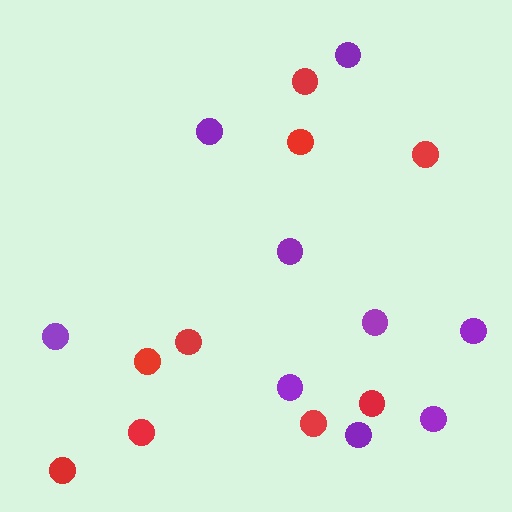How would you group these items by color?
There are 2 groups: one group of purple circles (9) and one group of red circles (9).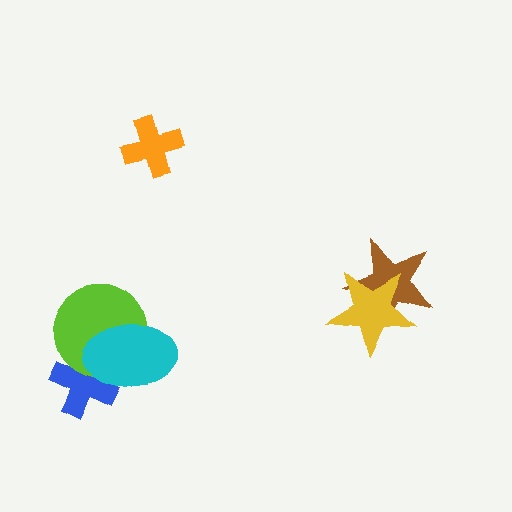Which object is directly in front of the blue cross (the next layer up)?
The lime circle is directly in front of the blue cross.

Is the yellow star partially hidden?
No, no other shape covers it.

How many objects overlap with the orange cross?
0 objects overlap with the orange cross.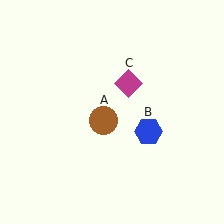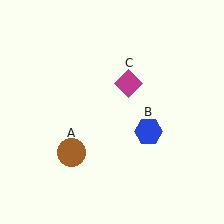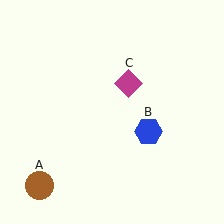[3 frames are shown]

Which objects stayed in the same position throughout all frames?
Blue hexagon (object B) and magenta diamond (object C) remained stationary.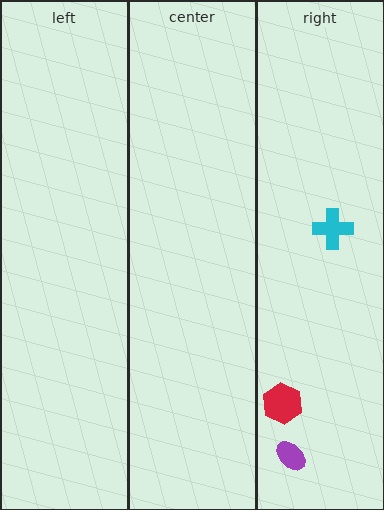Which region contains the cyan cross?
The right region.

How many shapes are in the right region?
3.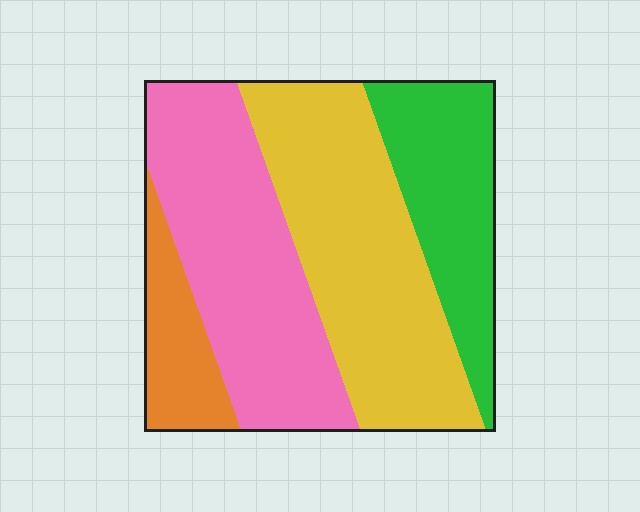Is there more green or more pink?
Pink.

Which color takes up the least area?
Orange, at roughly 10%.